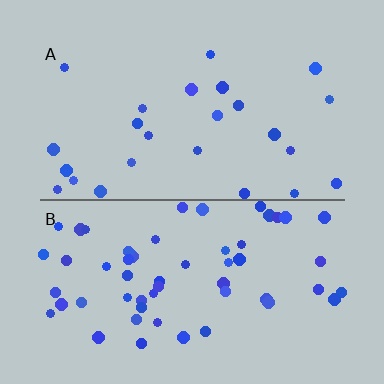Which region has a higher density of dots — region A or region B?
B (the bottom).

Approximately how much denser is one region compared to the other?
Approximately 2.3× — region B over region A.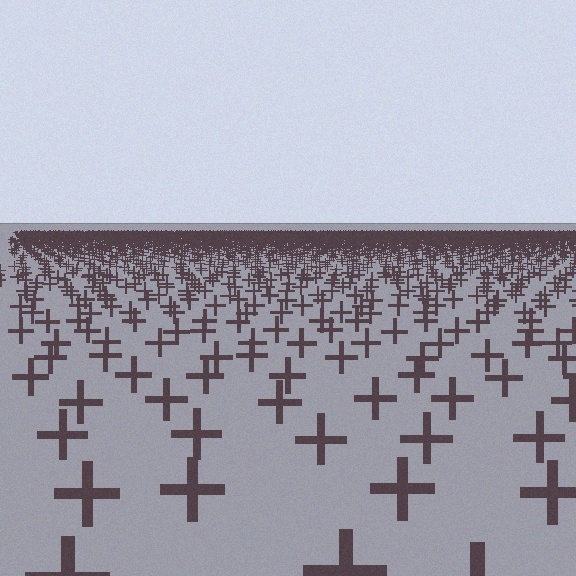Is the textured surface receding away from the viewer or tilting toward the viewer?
The surface is receding away from the viewer. Texture elements get smaller and denser toward the top.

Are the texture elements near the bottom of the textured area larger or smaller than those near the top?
Larger. Near the bottom, elements are closer to the viewer and appear at a bigger on-screen size.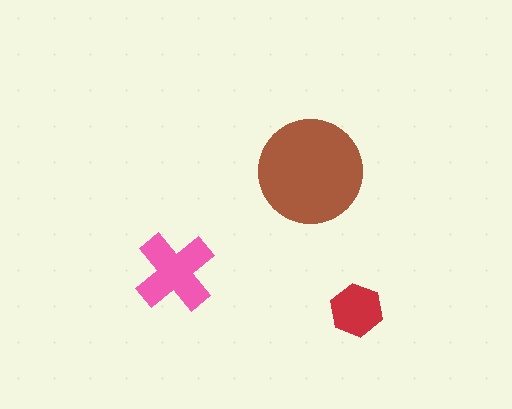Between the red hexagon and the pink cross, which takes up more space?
The pink cross.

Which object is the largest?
The brown circle.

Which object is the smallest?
The red hexagon.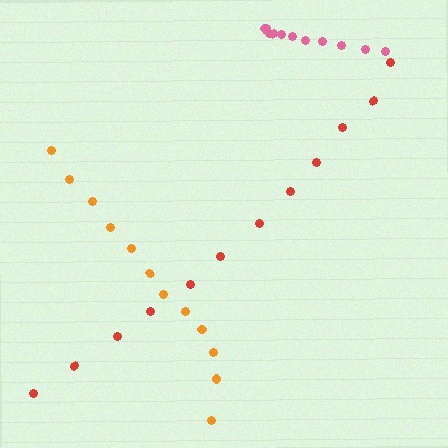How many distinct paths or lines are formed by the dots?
There are 3 distinct paths.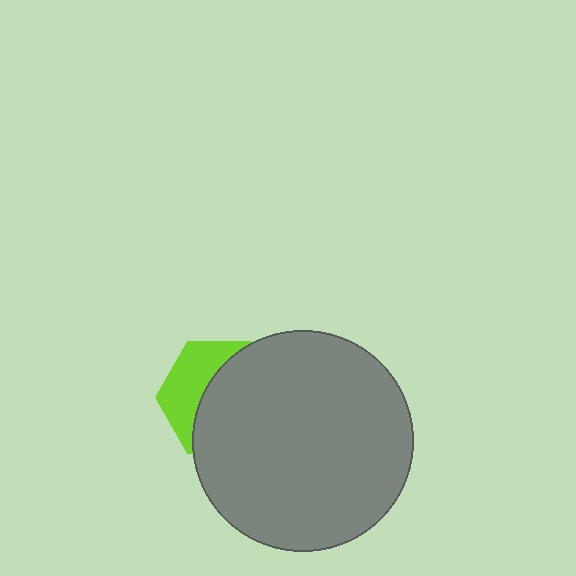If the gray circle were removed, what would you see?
You would see the complete lime hexagon.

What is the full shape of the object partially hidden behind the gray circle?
The partially hidden object is a lime hexagon.